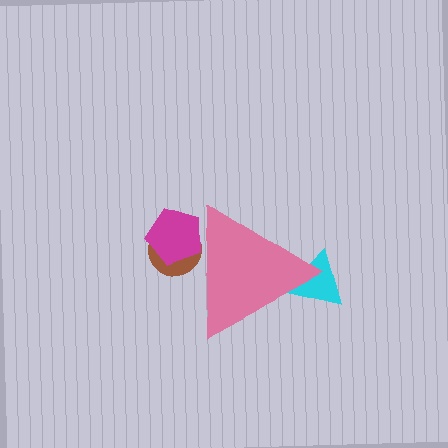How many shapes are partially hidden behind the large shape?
3 shapes are partially hidden.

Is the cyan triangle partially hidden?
Yes, the cyan triangle is partially hidden behind the pink triangle.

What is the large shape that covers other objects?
A pink triangle.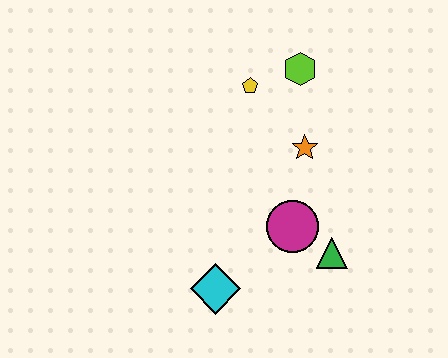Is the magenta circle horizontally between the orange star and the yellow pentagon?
Yes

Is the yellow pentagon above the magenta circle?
Yes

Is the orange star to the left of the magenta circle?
No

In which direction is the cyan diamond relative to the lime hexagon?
The cyan diamond is below the lime hexagon.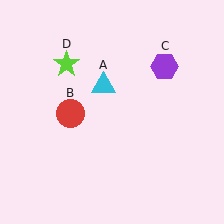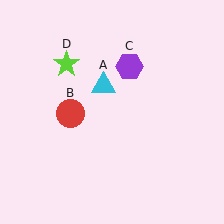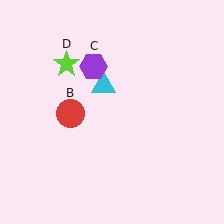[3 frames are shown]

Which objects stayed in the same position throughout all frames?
Cyan triangle (object A) and red circle (object B) and lime star (object D) remained stationary.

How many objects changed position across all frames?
1 object changed position: purple hexagon (object C).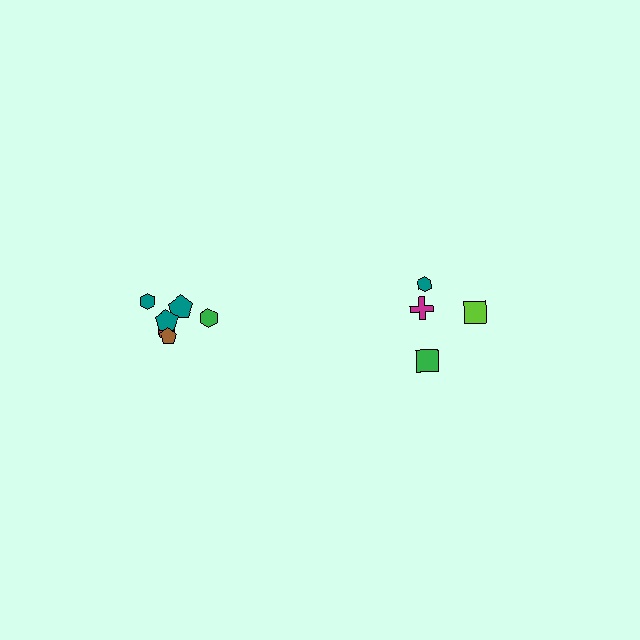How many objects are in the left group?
There are 6 objects.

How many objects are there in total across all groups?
There are 10 objects.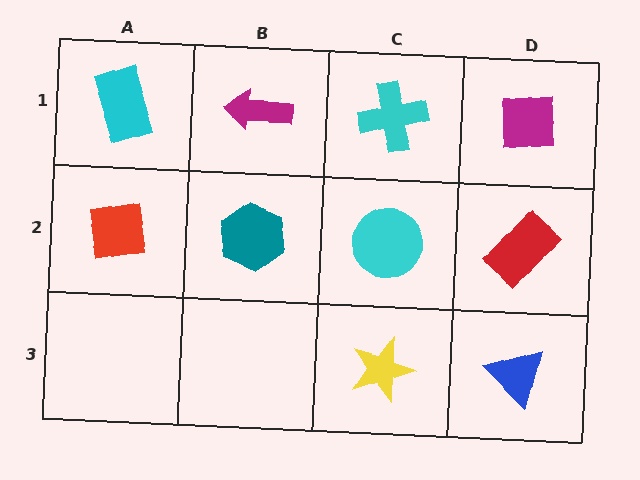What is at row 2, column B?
A teal hexagon.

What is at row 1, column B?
A magenta arrow.